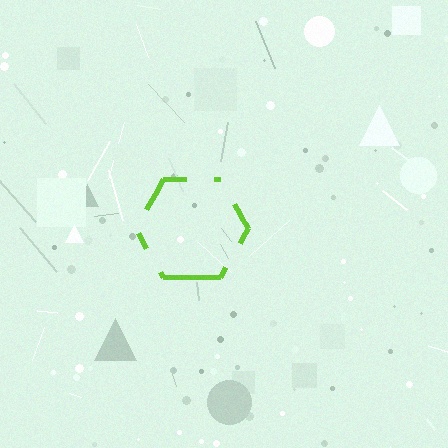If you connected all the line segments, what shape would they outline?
They would outline a hexagon.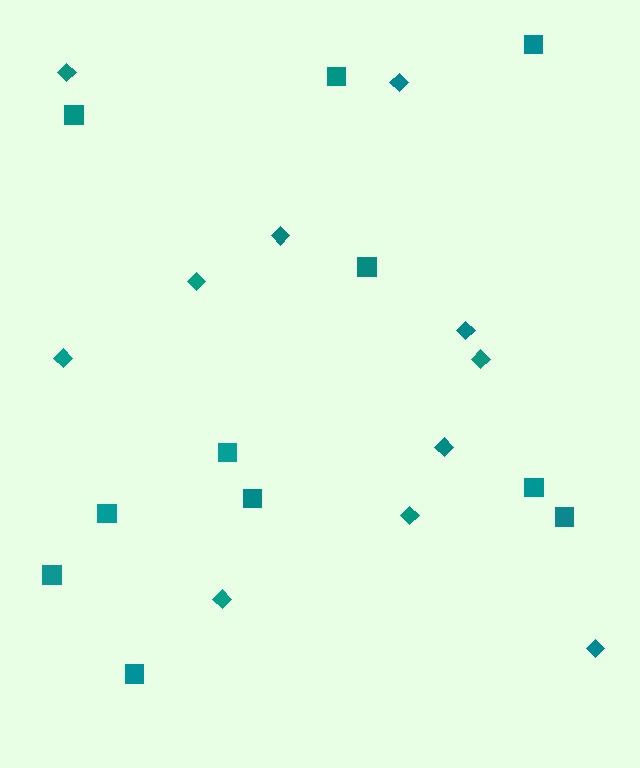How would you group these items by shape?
There are 2 groups: one group of squares (11) and one group of diamonds (11).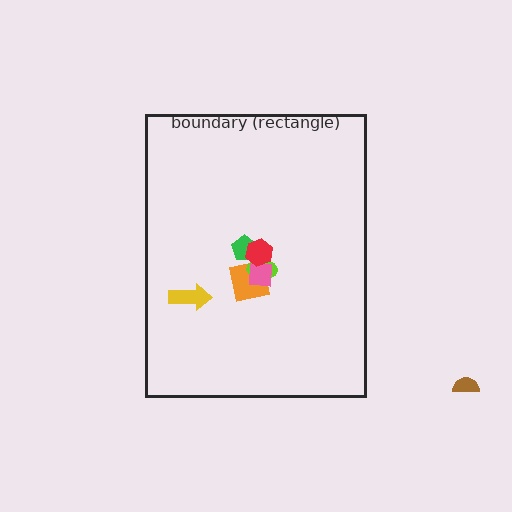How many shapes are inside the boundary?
6 inside, 1 outside.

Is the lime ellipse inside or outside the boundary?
Inside.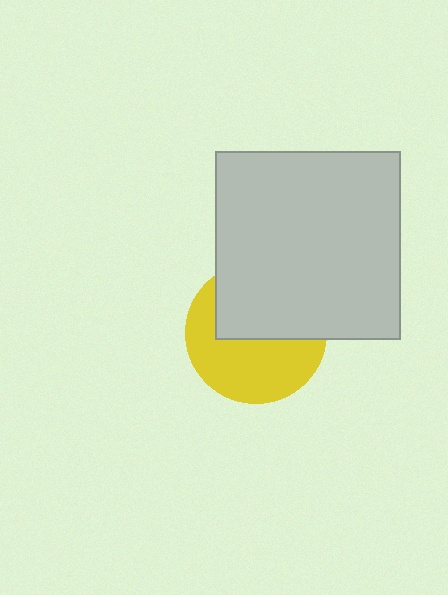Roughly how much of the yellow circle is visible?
About half of it is visible (roughly 53%).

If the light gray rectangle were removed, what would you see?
You would see the complete yellow circle.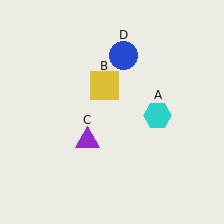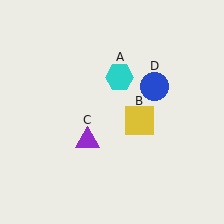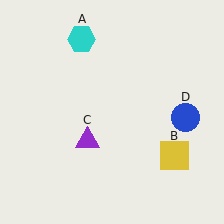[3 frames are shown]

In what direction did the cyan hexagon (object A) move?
The cyan hexagon (object A) moved up and to the left.